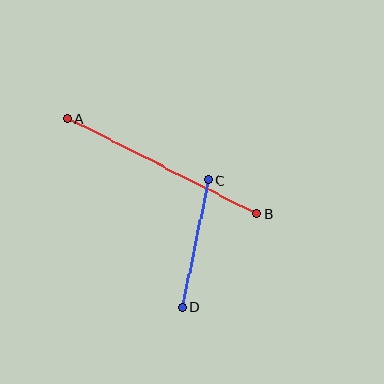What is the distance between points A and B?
The distance is approximately 212 pixels.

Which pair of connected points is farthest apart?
Points A and B are farthest apart.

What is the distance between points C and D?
The distance is approximately 130 pixels.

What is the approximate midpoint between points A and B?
The midpoint is at approximately (162, 166) pixels.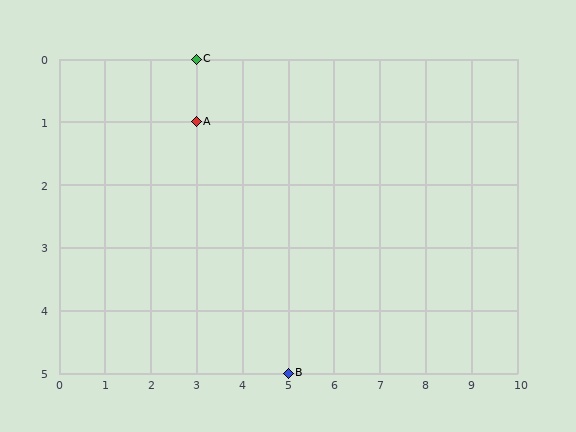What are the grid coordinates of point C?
Point C is at grid coordinates (3, 0).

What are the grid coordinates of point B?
Point B is at grid coordinates (5, 5).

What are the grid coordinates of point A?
Point A is at grid coordinates (3, 1).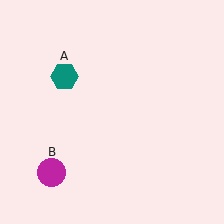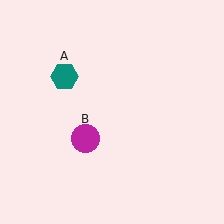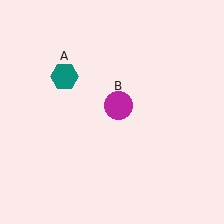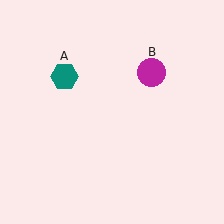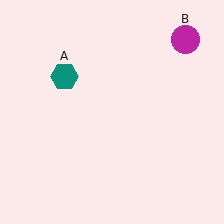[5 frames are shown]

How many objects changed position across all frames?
1 object changed position: magenta circle (object B).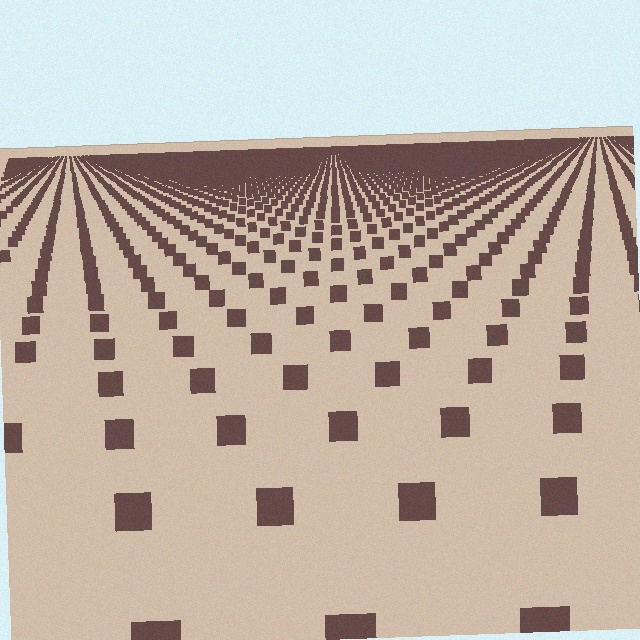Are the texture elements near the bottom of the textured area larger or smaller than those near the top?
Larger. Near the bottom, elements are closer to the viewer and appear at a bigger on-screen size.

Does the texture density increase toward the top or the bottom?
Density increases toward the top.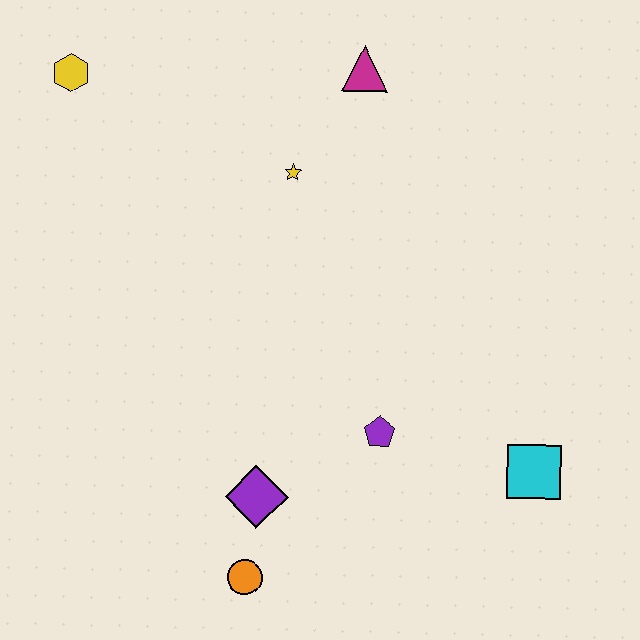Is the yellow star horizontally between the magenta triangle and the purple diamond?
Yes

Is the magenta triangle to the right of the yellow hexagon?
Yes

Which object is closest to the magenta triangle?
The yellow star is closest to the magenta triangle.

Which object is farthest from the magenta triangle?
The orange circle is farthest from the magenta triangle.